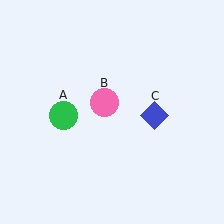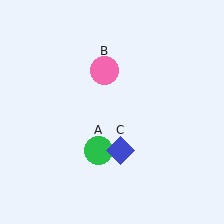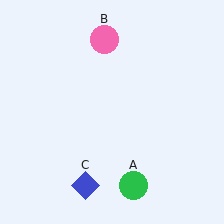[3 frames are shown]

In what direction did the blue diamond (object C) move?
The blue diamond (object C) moved down and to the left.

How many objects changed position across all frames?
3 objects changed position: green circle (object A), pink circle (object B), blue diamond (object C).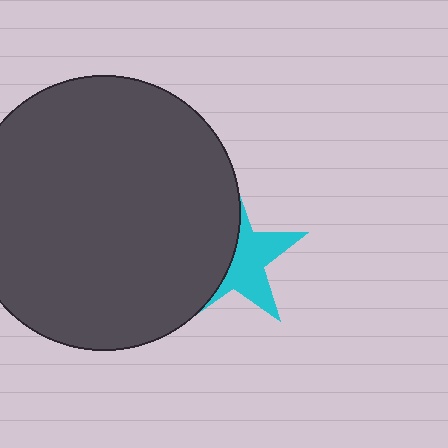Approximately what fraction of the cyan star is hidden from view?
Roughly 51% of the cyan star is hidden behind the dark gray circle.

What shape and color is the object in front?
The object in front is a dark gray circle.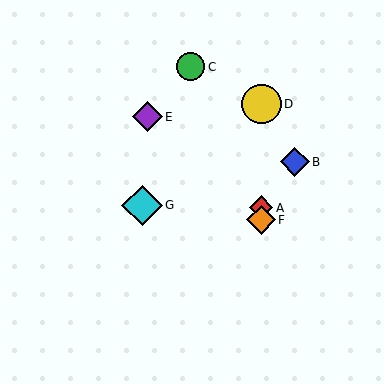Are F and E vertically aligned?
No, F is at x≈261 and E is at x≈147.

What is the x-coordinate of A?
Object A is at x≈261.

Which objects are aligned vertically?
Objects A, D, F are aligned vertically.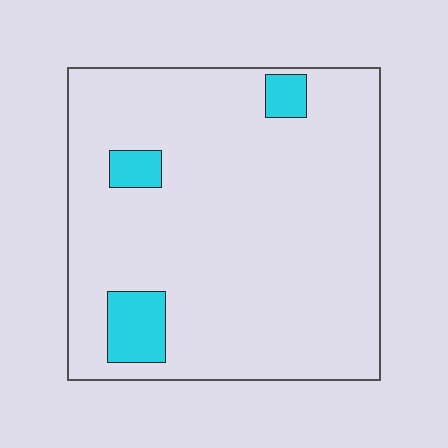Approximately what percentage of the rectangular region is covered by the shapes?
Approximately 10%.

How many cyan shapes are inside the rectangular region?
3.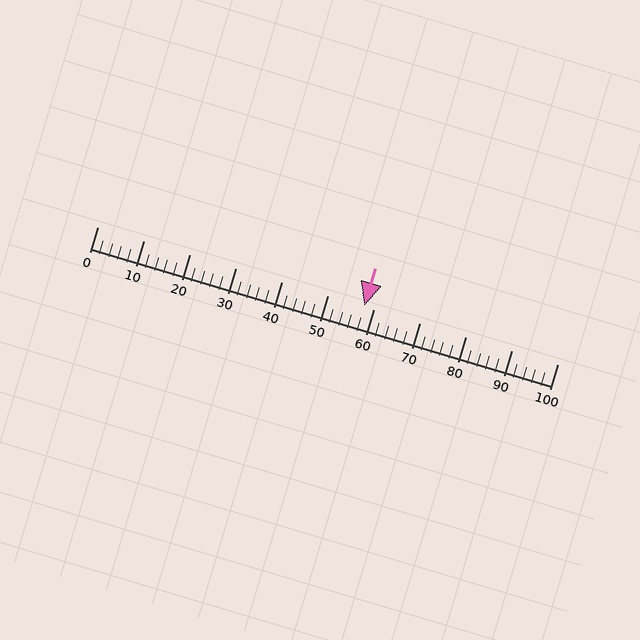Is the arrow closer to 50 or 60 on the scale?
The arrow is closer to 60.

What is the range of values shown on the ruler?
The ruler shows values from 0 to 100.